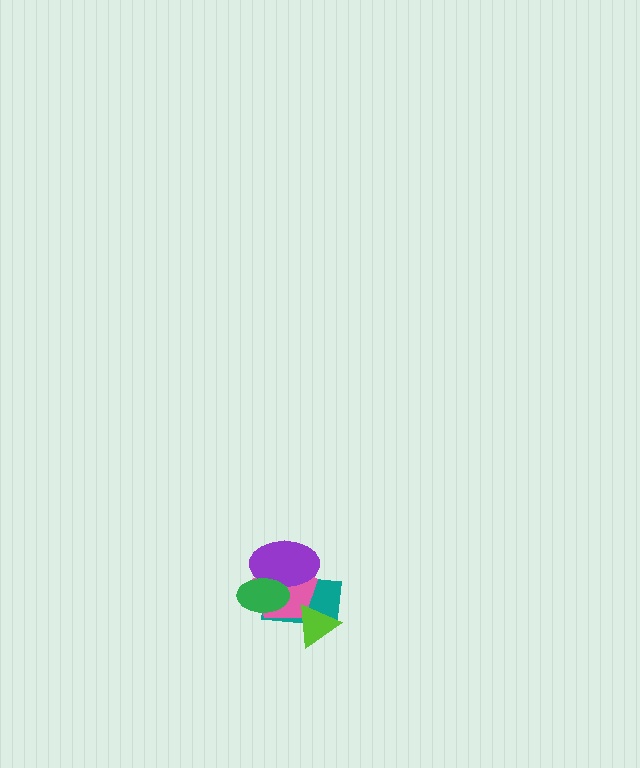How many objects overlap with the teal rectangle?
4 objects overlap with the teal rectangle.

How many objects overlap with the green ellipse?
3 objects overlap with the green ellipse.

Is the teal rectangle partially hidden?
Yes, it is partially covered by another shape.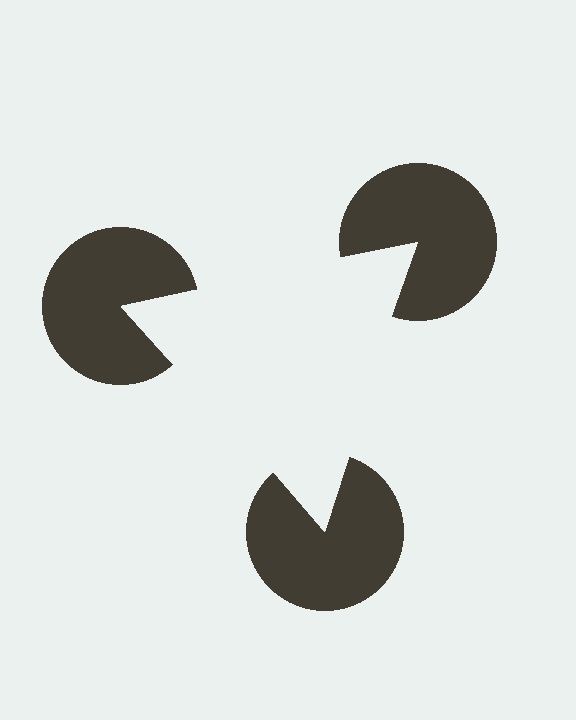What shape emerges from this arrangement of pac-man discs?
An illusory triangle — its edges are inferred from the aligned wedge cuts in the pac-man discs, not physically drawn.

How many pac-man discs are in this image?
There are 3 — one at each vertex of the illusory triangle.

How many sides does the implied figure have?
3 sides.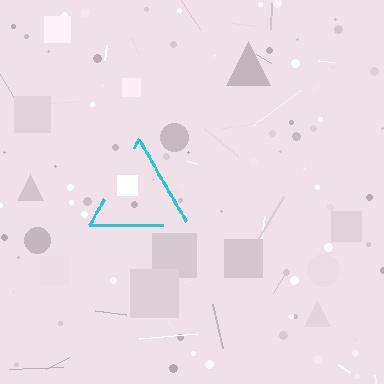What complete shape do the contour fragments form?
The contour fragments form a triangle.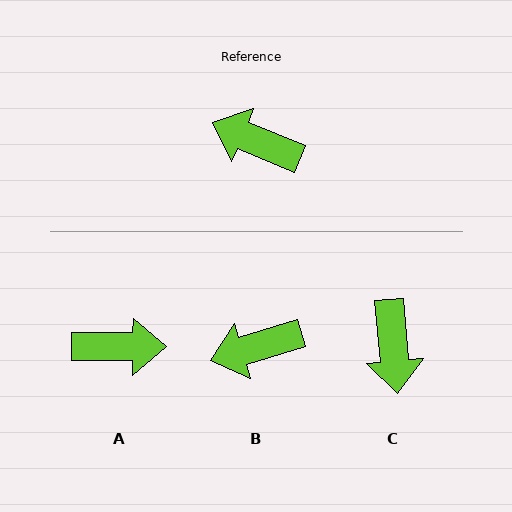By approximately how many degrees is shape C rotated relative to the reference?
Approximately 118 degrees counter-clockwise.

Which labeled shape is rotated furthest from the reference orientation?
A, about 158 degrees away.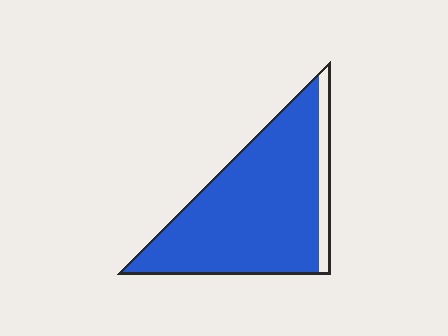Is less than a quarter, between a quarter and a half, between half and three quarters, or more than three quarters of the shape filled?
More than three quarters.